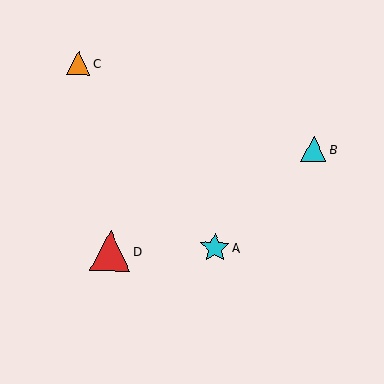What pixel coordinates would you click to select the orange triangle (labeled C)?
Click at (79, 63) to select the orange triangle C.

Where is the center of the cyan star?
The center of the cyan star is at (215, 248).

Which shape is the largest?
The red triangle (labeled D) is the largest.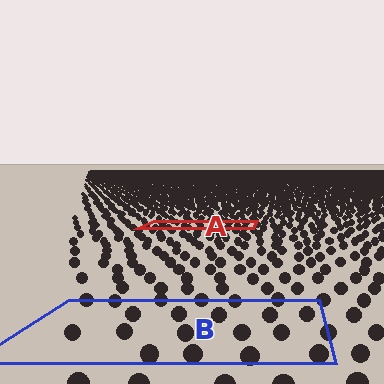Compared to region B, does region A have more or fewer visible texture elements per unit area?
Region A has more texture elements per unit area — they are packed more densely because it is farther away.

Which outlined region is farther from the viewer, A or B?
Region A is farther from the viewer — the texture elements inside it appear smaller and more densely packed.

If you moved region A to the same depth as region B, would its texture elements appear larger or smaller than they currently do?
They would appear larger. At a closer depth, the same texture elements are projected at a bigger on-screen size.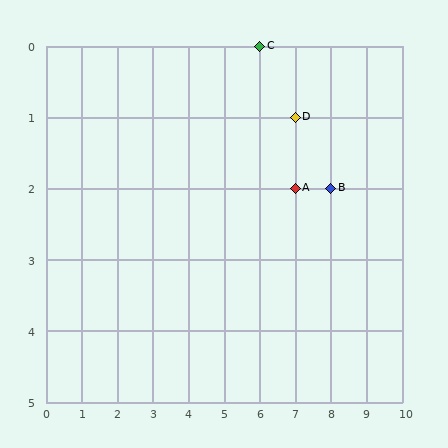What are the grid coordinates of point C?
Point C is at grid coordinates (6, 0).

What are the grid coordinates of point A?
Point A is at grid coordinates (7, 2).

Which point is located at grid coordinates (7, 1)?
Point D is at (7, 1).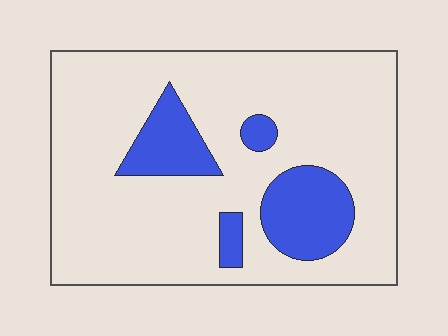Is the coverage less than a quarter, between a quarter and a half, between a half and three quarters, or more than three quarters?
Less than a quarter.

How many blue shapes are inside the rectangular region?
4.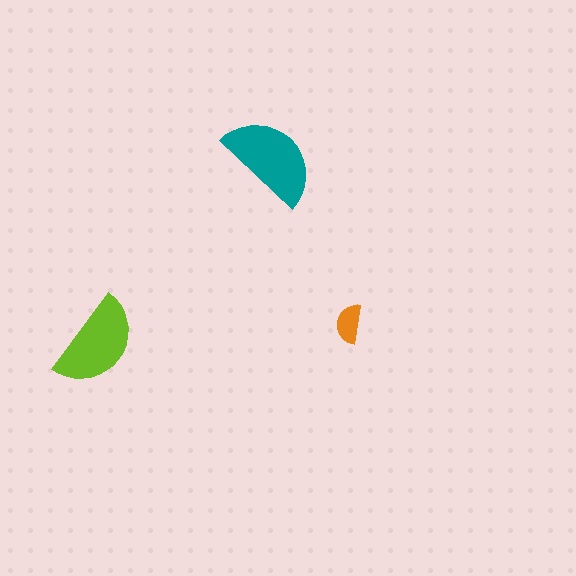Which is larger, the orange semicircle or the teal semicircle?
The teal one.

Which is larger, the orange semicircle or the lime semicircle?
The lime one.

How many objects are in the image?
There are 3 objects in the image.